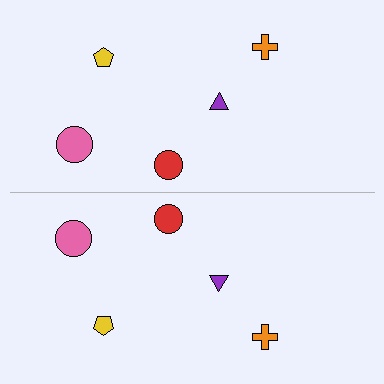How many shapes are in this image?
There are 10 shapes in this image.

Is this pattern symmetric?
Yes, this pattern has bilateral (reflection) symmetry.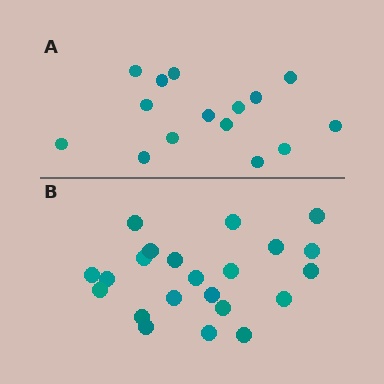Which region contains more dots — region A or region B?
Region B (the bottom region) has more dots.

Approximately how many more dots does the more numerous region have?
Region B has roughly 8 or so more dots than region A.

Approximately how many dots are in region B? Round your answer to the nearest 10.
About 20 dots. (The exact count is 22, which rounds to 20.)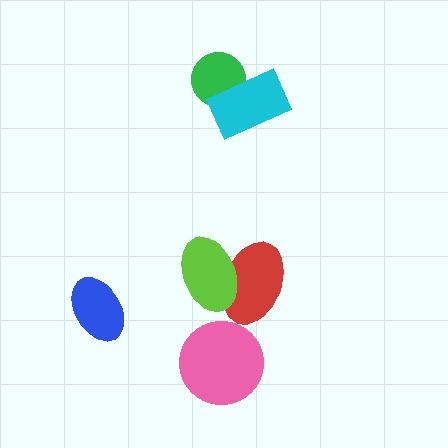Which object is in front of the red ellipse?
The lime ellipse is in front of the red ellipse.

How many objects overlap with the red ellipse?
1 object overlaps with the red ellipse.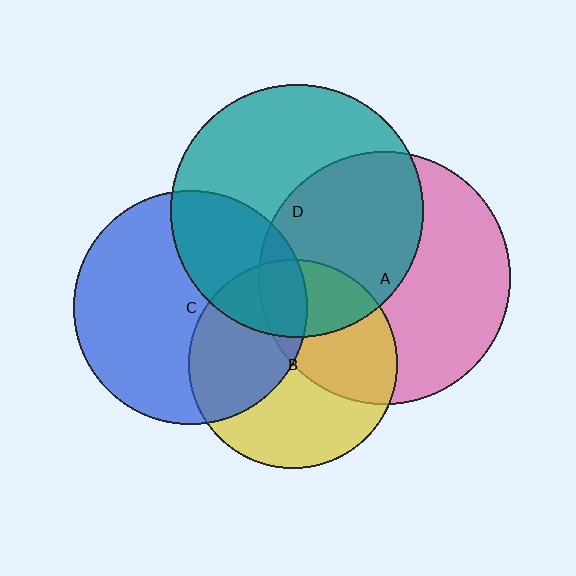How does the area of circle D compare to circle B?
Approximately 1.5 times.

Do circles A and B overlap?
Yes.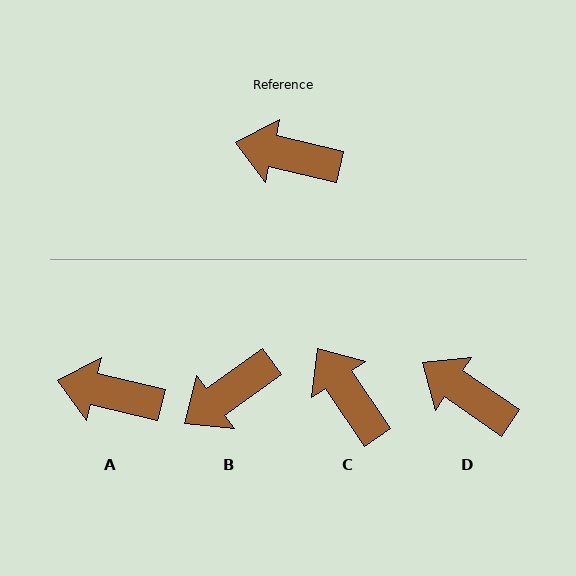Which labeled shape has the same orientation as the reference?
A.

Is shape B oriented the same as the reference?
No, it is off by about 48 degrees.